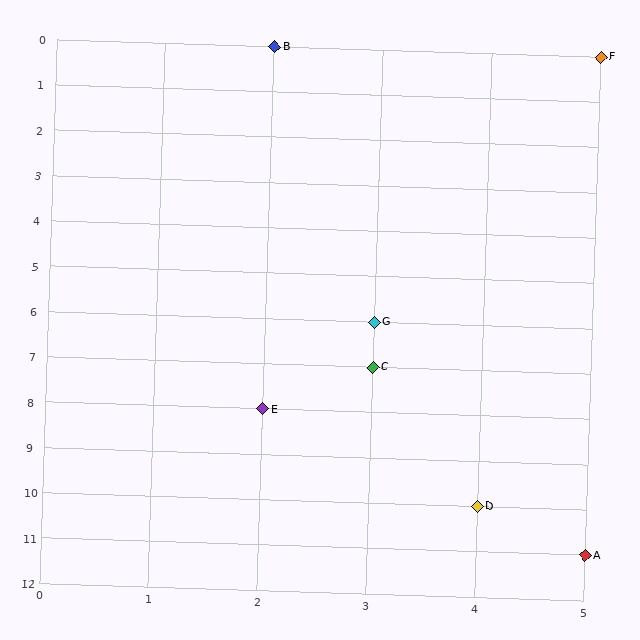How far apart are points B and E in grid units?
Points B and E are 8 rows apart.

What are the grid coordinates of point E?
Point E is at grid coordinates (2, 8).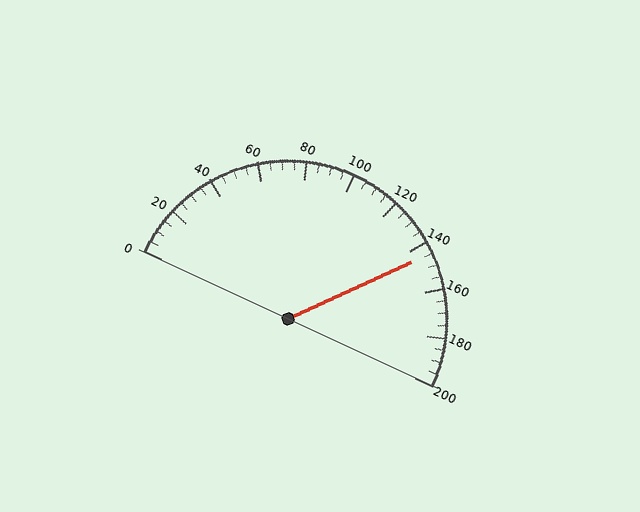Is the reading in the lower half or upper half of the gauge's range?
The reading is in the upper half of the range (0 to 200).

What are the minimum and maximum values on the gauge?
The gauge ranges from 0 to 200.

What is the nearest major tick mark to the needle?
The nearest major tick mark is 140.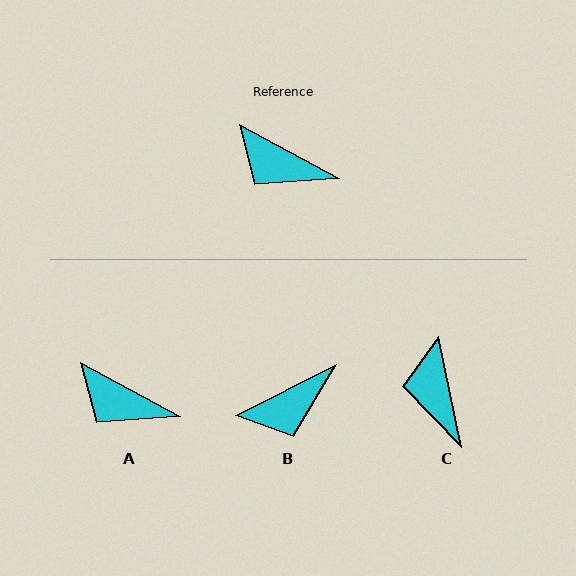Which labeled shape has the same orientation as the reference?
A.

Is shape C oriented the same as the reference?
No, it is off by about 50 degrees.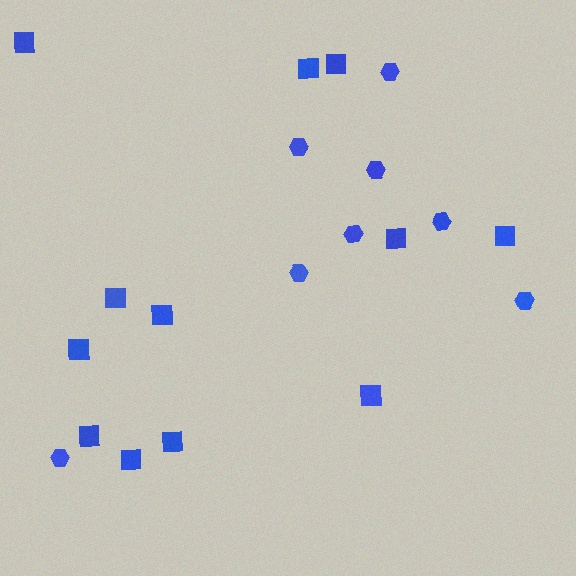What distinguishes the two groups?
There are 2 groups: one group of hexagons (8) and one group of squares (12).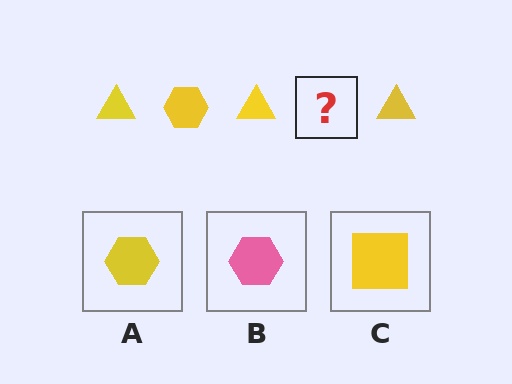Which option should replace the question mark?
Option A.